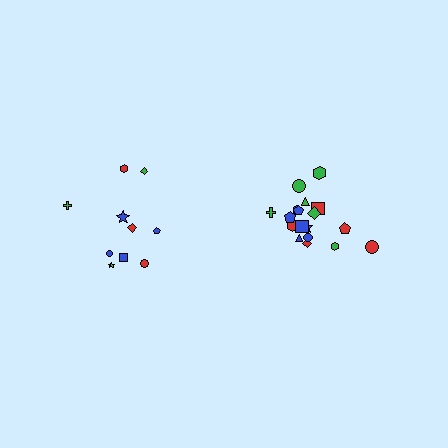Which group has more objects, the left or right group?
The right group.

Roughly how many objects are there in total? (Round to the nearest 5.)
Roughly 30 objects in total.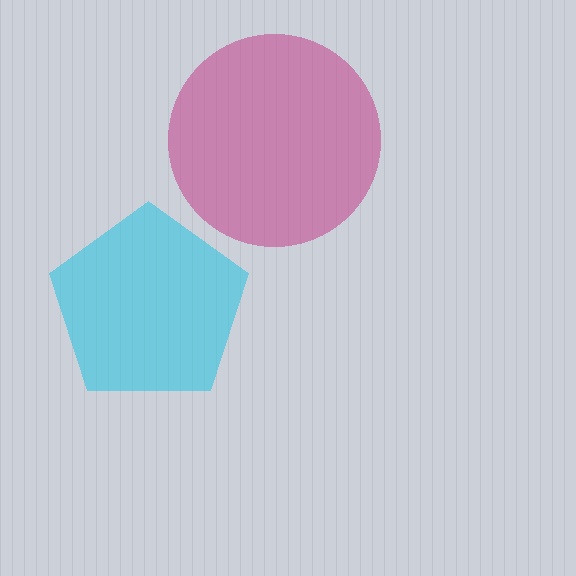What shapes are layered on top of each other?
The layered shapes are: a cyan pentagon, a magenta circle.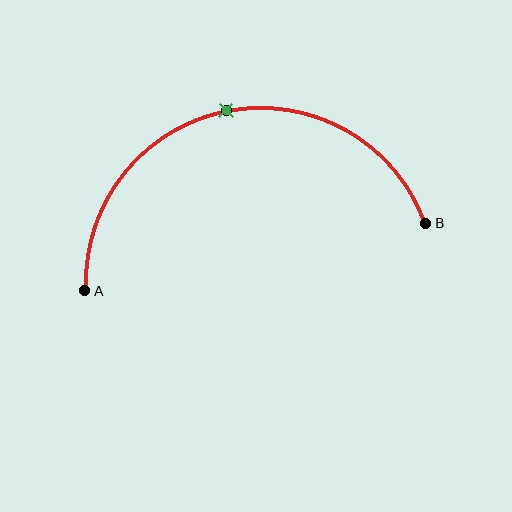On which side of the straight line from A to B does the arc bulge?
The arc bulges above the straight line connecting A and B.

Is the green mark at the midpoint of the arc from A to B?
Yes. The green mark lies on the arc at equal arc-length from both A and B — it is the arc midpoint.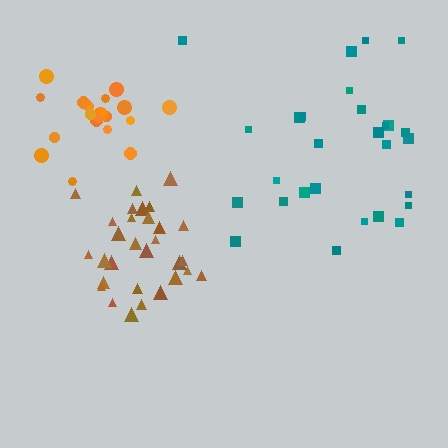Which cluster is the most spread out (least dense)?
Teal.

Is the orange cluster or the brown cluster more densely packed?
Brown.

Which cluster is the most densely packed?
Brown.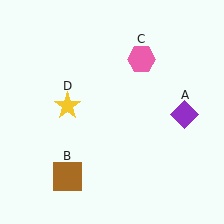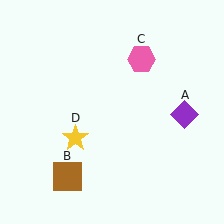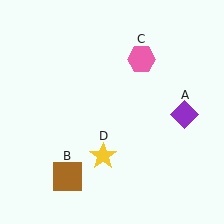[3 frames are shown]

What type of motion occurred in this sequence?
The yellow star (object D) rotated counterclockwise around the center of the scene.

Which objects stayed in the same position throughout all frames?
Purple diamond (object A) and brown square (object B) and pink hexagon (object C) remained stationary.